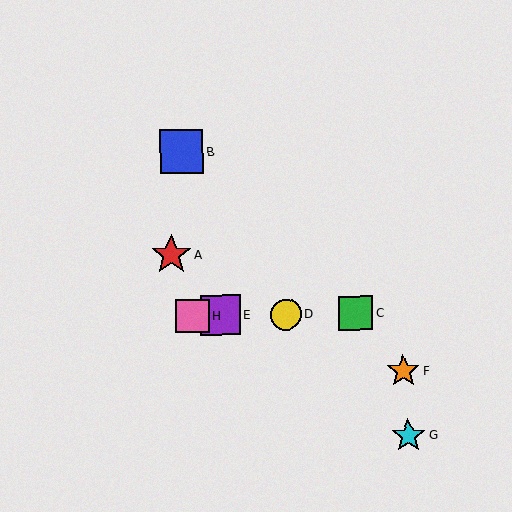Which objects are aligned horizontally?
Objects C, D, E, H are aligned horizontally.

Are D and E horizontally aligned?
Yes, both are at y≈314.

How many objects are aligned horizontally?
4 objects (C, D, E, H) are aligned horizontally.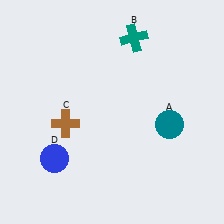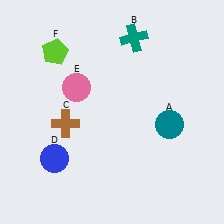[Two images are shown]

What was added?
A pink circle (E), a lime pentagon (F) were added in Image 2.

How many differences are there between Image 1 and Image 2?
There are 2 differences between the two images.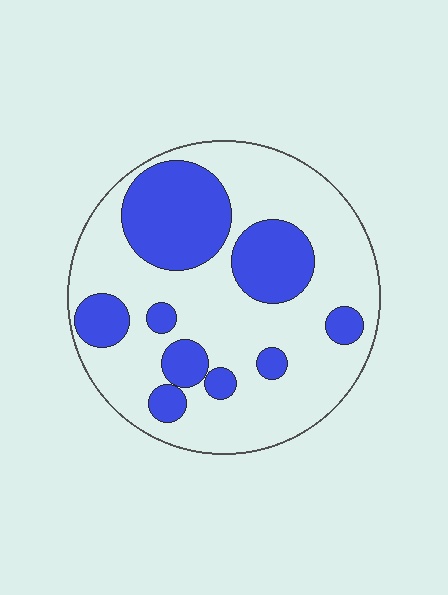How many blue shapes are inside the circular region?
9.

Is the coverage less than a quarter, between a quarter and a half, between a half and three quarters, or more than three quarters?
Between a quarter and a half.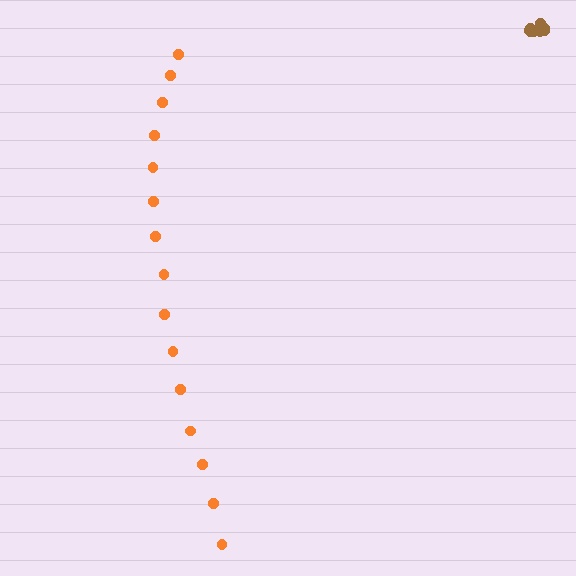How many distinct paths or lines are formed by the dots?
There are 2 distinct paths.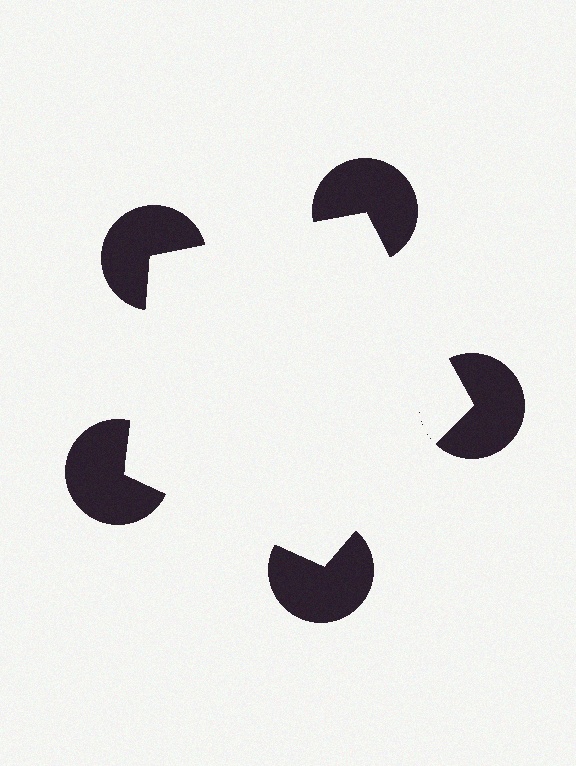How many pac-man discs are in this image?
There are 5 — one at each vertex of the illusory pentagon.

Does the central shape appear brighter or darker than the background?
It typically appears slightly brighter than the background, even though no actual brightness change is drawn.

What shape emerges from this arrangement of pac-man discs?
An illusory pentagon — its edges are inferred from the aligned wedge cuts in the pac-man discs, not physically drawn.